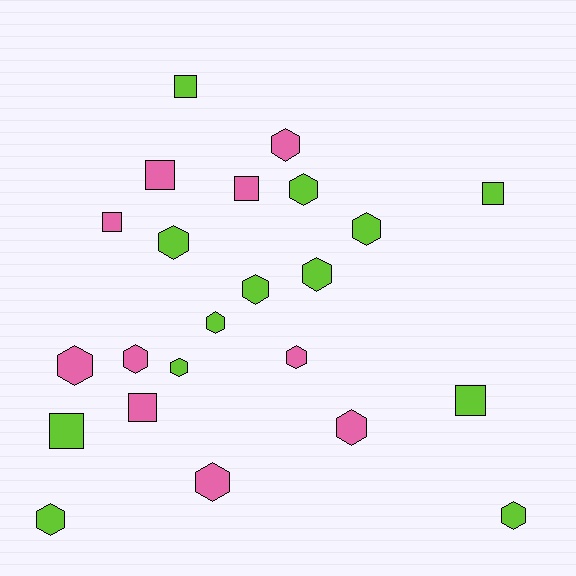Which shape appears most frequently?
Hexagon, with 15 objects.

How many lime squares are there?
There are 4 lime squares.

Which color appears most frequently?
Lime, with 13 objects.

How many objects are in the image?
There are 23 objects.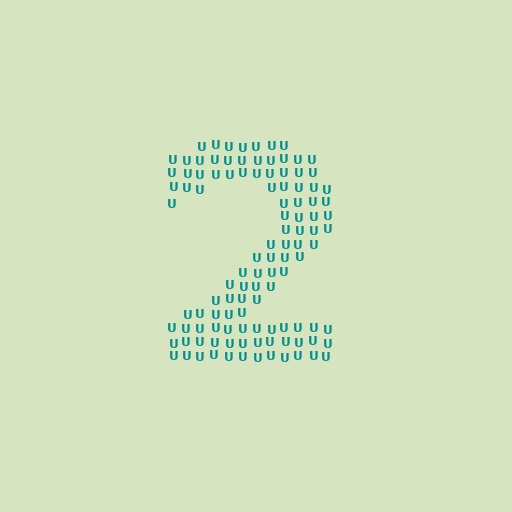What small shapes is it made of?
It is made of small letter U's.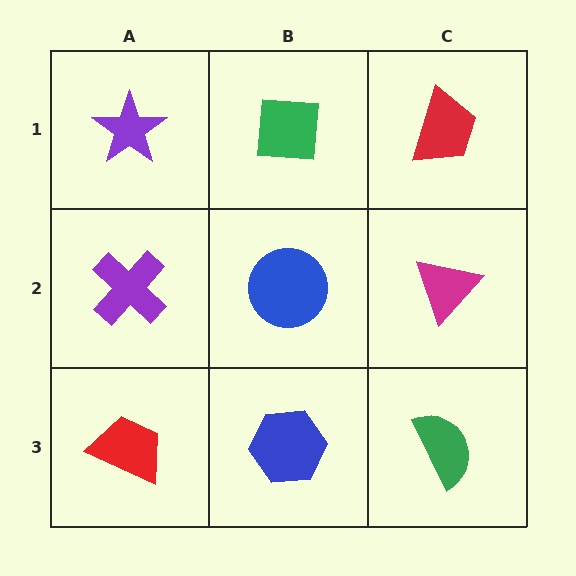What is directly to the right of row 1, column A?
A green square.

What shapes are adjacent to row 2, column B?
A green square (row 1, column B), a blue hexagon (row 3, column B), a purple cross (row 2, column A), a magenta triangle (row 2, column C).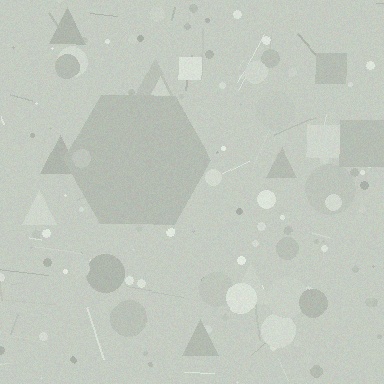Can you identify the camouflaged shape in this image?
The camouflaged shape is a hexagon.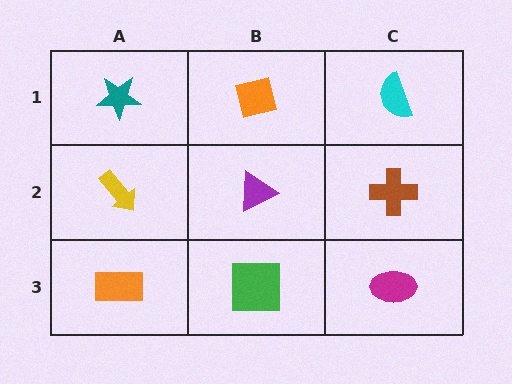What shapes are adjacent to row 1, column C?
A brown cross (row 2, column C), an orange square (row 1, column B).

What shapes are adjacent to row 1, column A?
A yellow arrow (row 2, column A), an orange square (row 1, column B).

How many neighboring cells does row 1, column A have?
2.